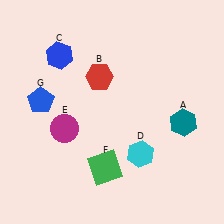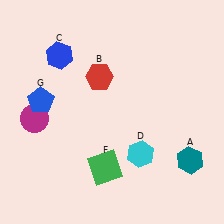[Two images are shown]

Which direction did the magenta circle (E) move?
The magenta circle (E) moved left.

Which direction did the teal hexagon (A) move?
The teal hexagon (A) moved down.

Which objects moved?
The objects that moved are: the teal hexagon (A), the magenta circle (E).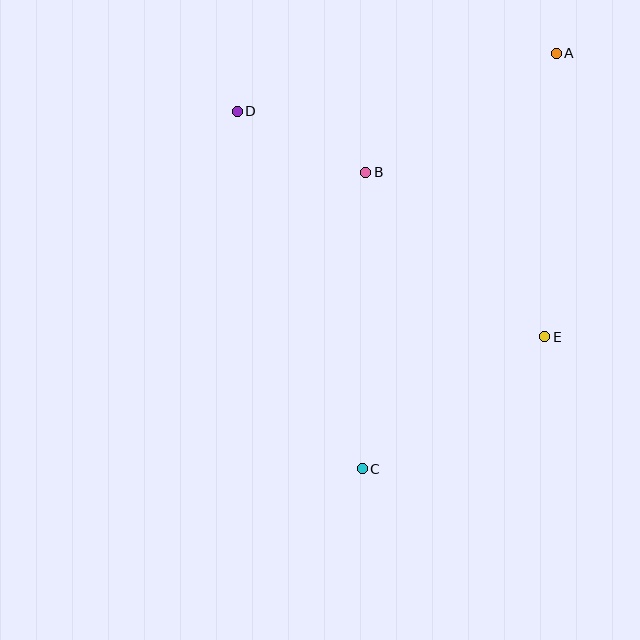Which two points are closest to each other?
Points B and D are closest to each other.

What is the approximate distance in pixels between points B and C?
The distance between B and C is approximately 296 pixels.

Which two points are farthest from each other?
Points A and C are farthest from each other.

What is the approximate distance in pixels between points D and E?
The distance between D and E is approximately 381 pixels.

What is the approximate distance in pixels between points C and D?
The distance between C and D is approximately 379 pixels.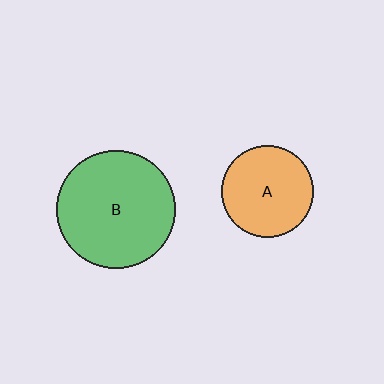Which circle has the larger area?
Circle B (green).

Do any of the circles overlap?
No, none of the circles overlap.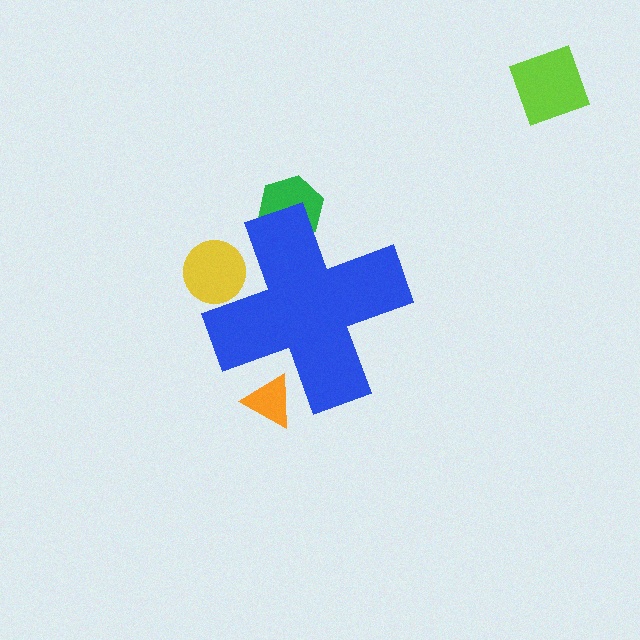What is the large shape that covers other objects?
A blue cross.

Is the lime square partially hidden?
No, the lime square is fully visible.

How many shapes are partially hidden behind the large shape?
3 shapes are partially hidden.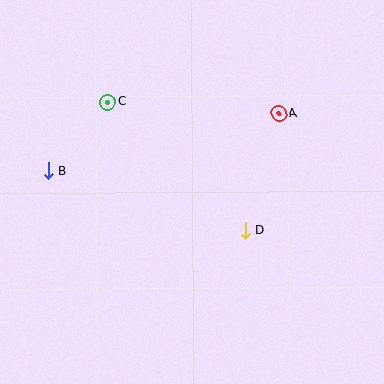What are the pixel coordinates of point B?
Point B is at (48, 171).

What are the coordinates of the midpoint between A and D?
The midpoint between A and D is at (262, 172).